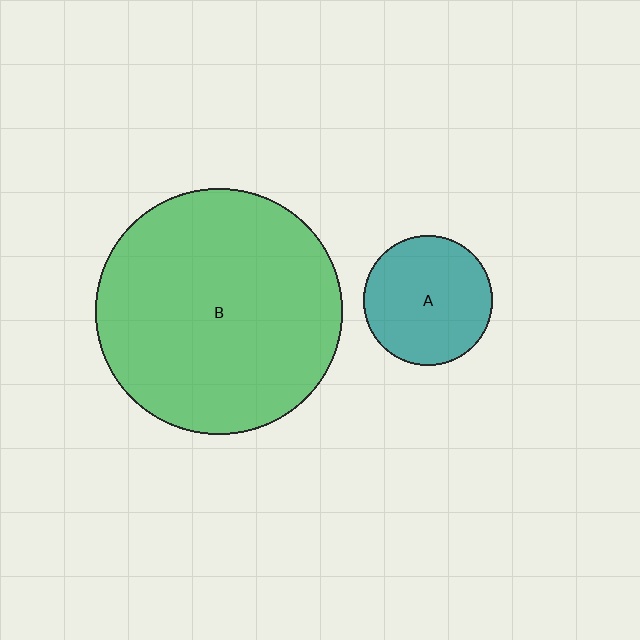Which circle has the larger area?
Circle B (green).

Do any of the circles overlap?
No, none of the circles overlap.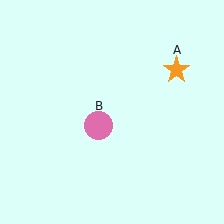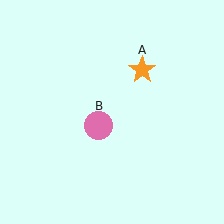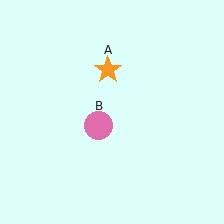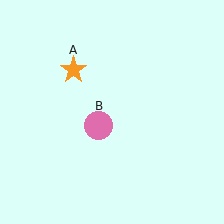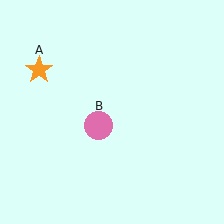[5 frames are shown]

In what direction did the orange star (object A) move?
The orange star (object A) moved left.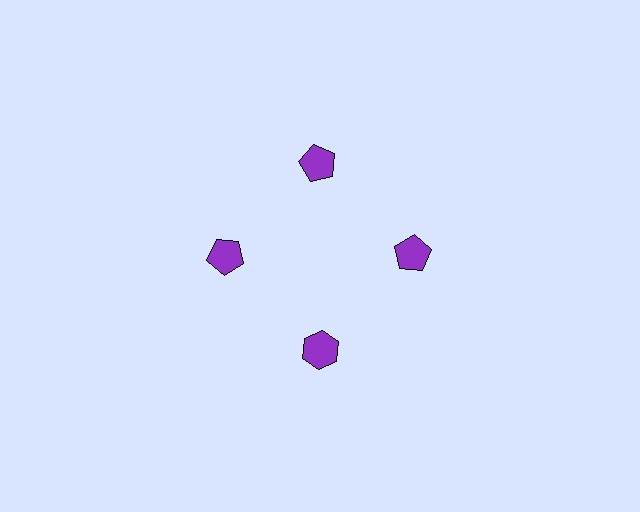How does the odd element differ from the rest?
It has a different shape: hexagon instead of pentagon.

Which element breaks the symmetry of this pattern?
The purple hexagon at roughly the 6 o'clock position breaks the symmetry. All other shapes are purple pentagons.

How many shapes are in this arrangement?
There are 4 shapes arranged in a ring pattern.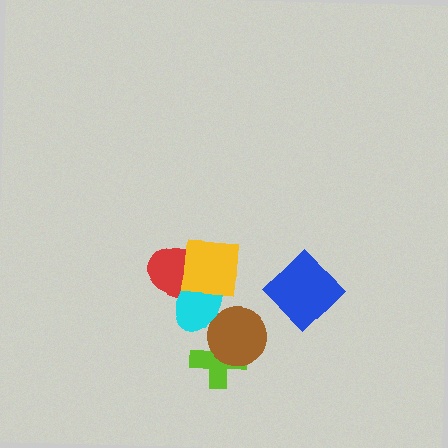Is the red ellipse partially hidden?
Yes, it is partially covered by another shape.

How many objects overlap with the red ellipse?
2 objects overlap with the red ellipse.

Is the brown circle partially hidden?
Yes, it is partially covered by another shape.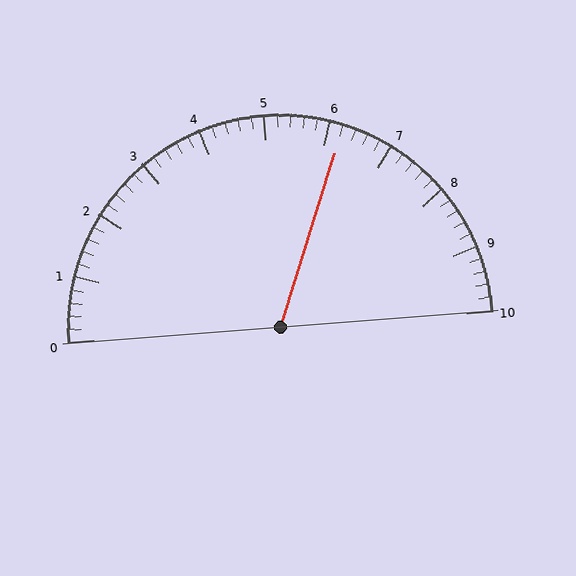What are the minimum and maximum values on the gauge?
The gauge ranges from 0 to 10.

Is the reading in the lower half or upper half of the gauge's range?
The reading is in the upper half of the range (0 to 10).